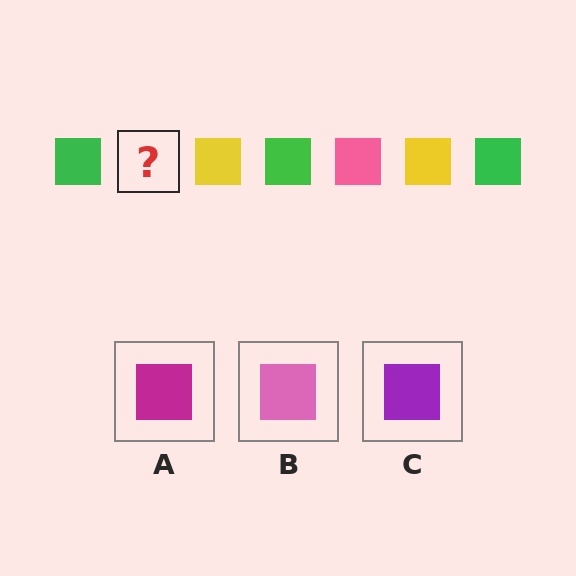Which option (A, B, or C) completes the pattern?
B.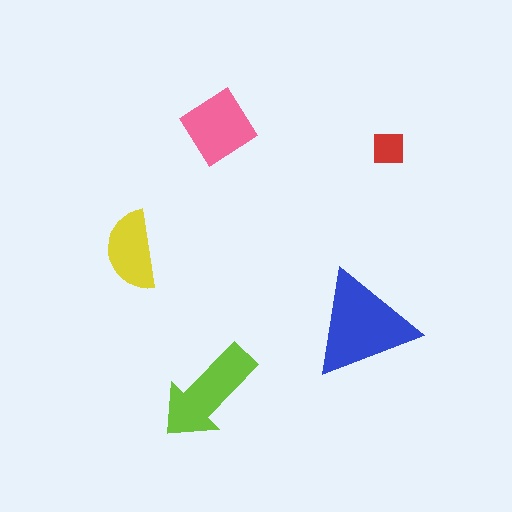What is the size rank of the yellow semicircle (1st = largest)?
4th.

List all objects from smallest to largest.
The red square, the yellow semicircle, the pink diamond, the lime arrow, the blue triangle.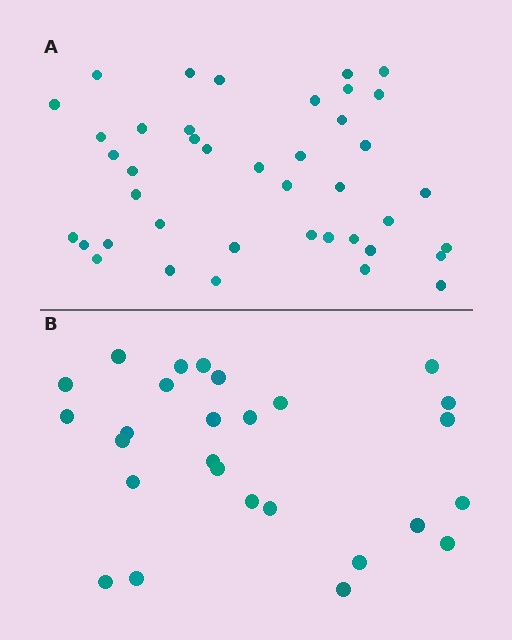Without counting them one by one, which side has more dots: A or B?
Region A (the top region) has more dots.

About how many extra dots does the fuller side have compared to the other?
Region A has approximately 15 more dots than region B.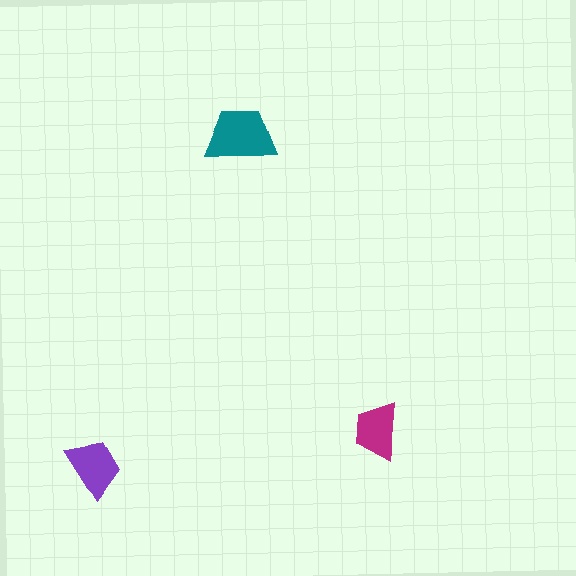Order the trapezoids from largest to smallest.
the teal one, the purple one, the magenta one.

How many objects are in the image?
There are 3 objects in the image.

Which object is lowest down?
The purple trapezoid is bottommost.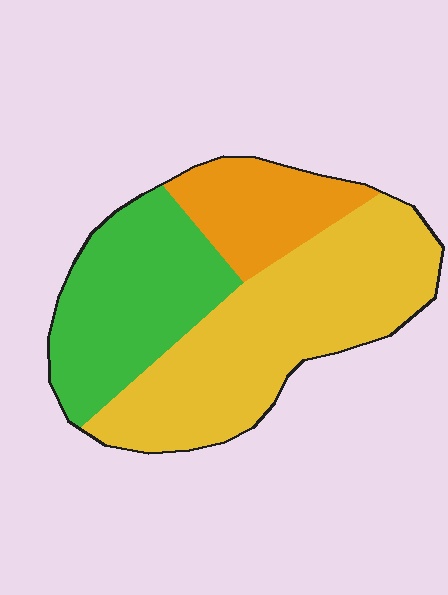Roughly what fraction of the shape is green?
Green takes up about one third (1/3) of the shape.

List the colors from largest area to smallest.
From largest to smallest: yellow, green, orange.